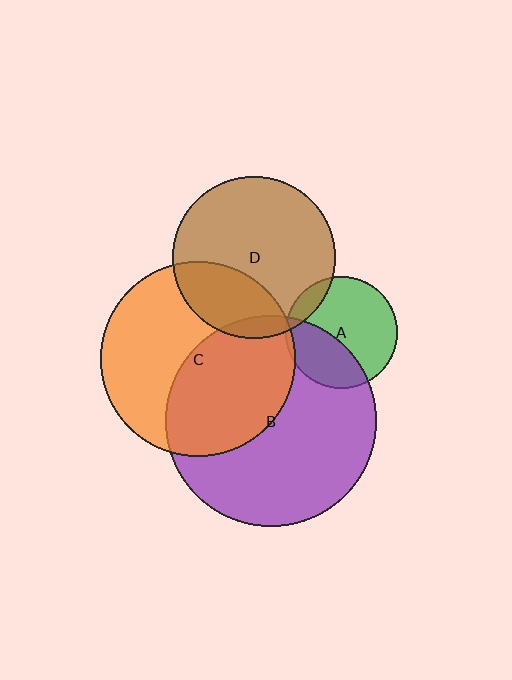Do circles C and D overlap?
Yes.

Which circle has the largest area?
Circle B (purple).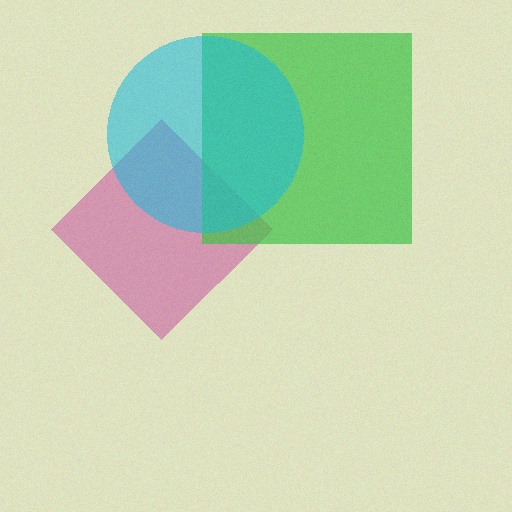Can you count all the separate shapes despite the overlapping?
Yes, there are 3 separate shapes.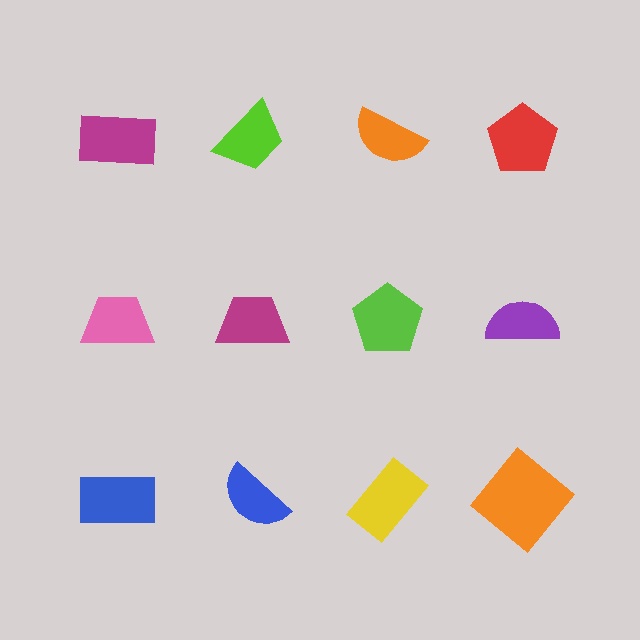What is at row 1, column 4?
A red pentagon.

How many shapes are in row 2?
4 shapes.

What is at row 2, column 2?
A magenta trapezoid.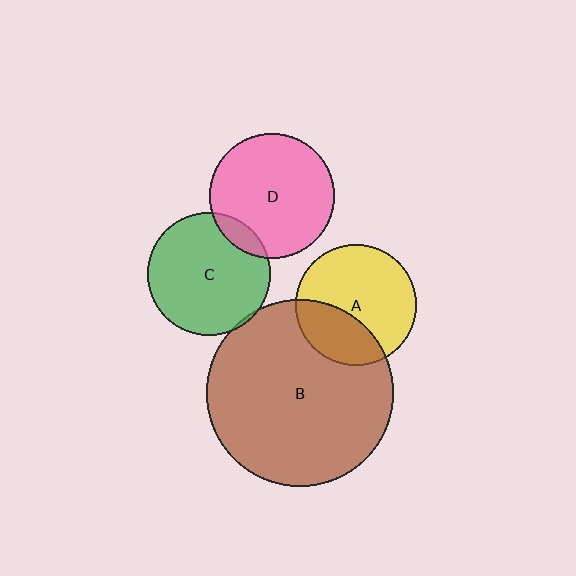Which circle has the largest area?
Circle B (brown).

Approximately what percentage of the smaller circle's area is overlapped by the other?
Approximately 10%.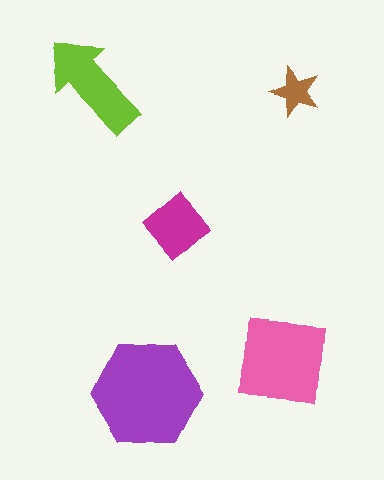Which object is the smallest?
The brown star.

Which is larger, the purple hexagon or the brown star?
The purple hexagon.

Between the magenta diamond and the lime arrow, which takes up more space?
The lime arrow.